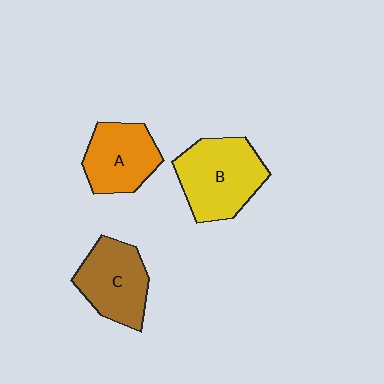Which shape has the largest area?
Shape B (yellow).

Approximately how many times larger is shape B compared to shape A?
Approximately 1.3 times.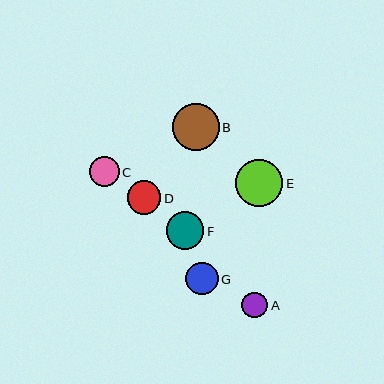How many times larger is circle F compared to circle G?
Circle F is approximately 1.1 times the size of circle G.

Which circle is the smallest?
Circle A is the smallest with a size of approximately 26 pixels.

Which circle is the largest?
Circle B is the largest with a size of approximately 47 pixels.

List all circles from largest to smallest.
From largest to smallest: B, E, F, D, G, C, A.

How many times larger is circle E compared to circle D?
Circle E is approximately 1.4 times the size of circle D.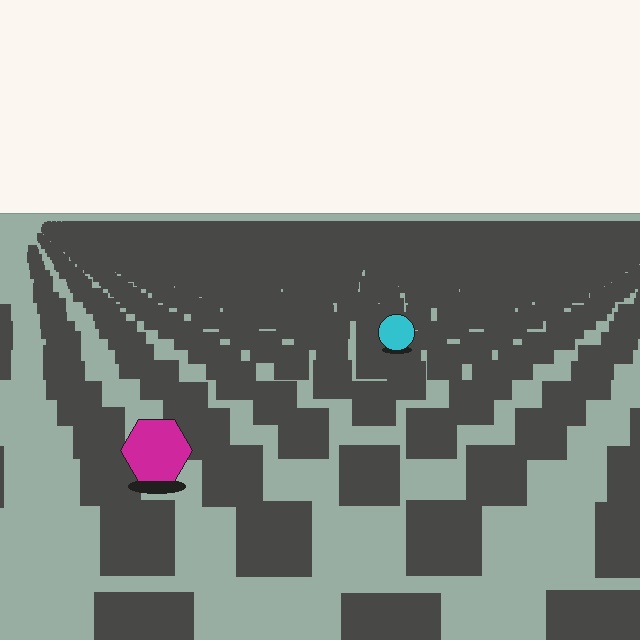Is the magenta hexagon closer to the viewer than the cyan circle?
Yes. The magenta hexagon is closer — you can tell from the texture gradient: the ground texture is coarser near it.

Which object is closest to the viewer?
The magenta hexagon is closest. The texture marks near it are larger and more spread out.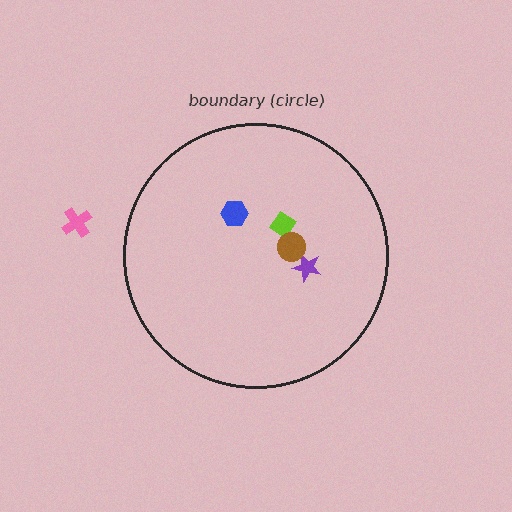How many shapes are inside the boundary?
4 inside, 1 outside.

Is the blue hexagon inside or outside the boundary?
Inside.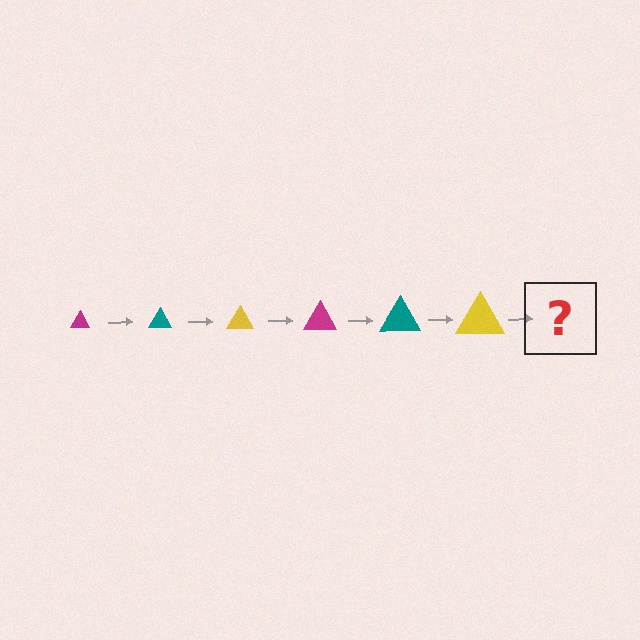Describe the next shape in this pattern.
It should be a magenta triangle, larger than the previous one.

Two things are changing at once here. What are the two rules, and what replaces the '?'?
The two rules are that the triangle grows larger each step and the color cycles through magenta, teal, and yellow. The '?' should be a magenta triangle, larger than the previous one.